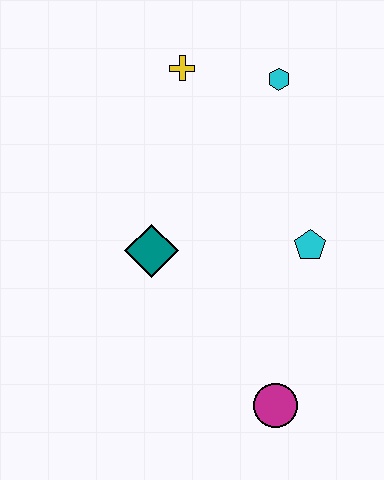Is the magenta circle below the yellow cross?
Yes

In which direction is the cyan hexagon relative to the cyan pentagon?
The cyan hexagon is above the cyan pentagon.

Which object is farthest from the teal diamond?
The cyan hexagon is farthest from the teal diamond.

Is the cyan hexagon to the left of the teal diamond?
No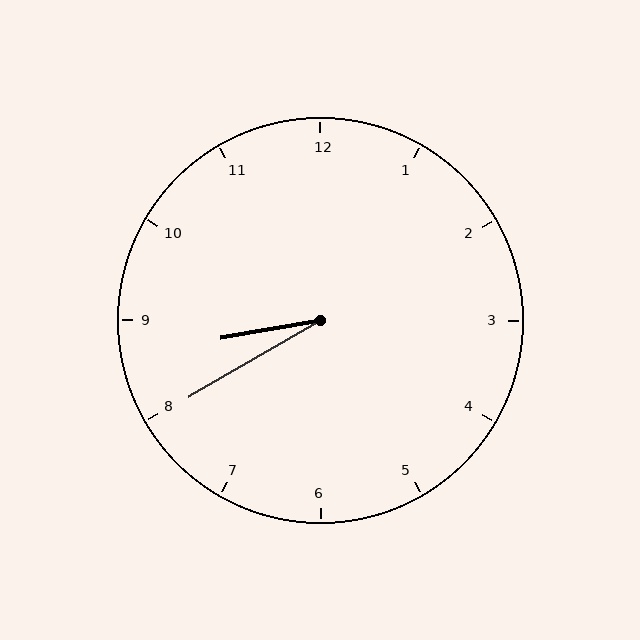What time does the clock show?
8:40.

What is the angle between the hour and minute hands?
Approximately 20 degrees.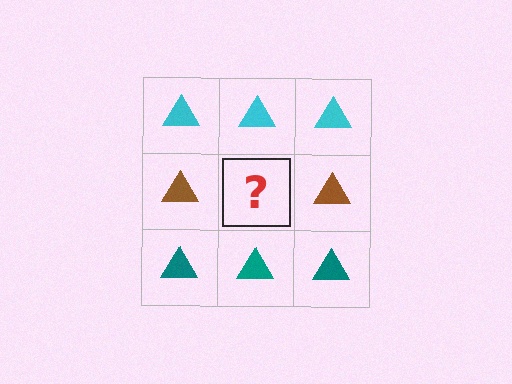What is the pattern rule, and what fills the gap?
The rule is that each row has a consistent color. The gap should be filled with a brown triangle.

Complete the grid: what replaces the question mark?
The question mark should be replaced with a brown triangle.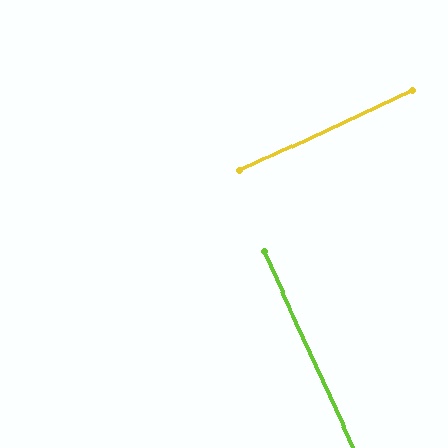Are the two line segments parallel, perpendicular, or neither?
Perpendicular — they meet at approximately 90°.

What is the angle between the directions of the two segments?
Approximately 90 degrees.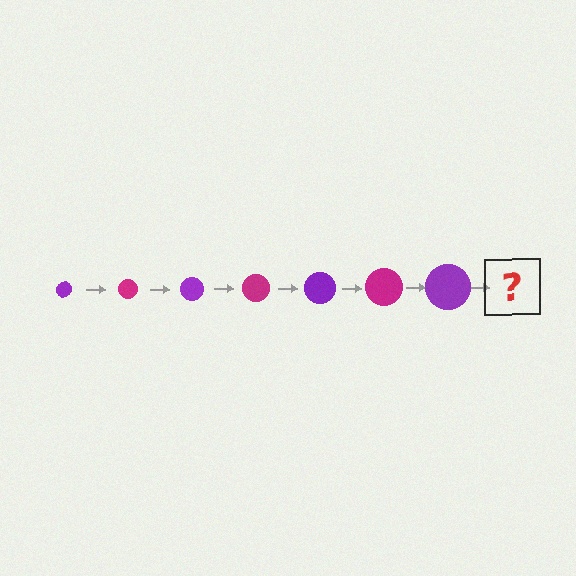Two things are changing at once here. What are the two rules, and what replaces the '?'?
The two rules are that the circle grows larger each step and the color cycles through purple and magenta. The '?' should be a magenta circle, larger than the previous one.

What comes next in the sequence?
The next element should be a magenta circle, larger than the previous one.